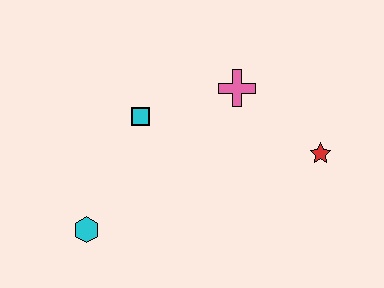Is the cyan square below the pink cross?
Yes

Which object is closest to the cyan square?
The pink cross is closest to the cyan square.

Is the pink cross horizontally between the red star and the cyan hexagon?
Yes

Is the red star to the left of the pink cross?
No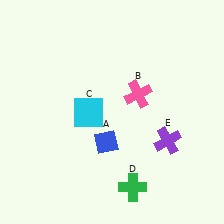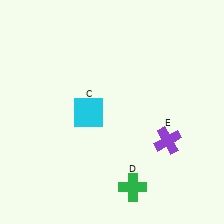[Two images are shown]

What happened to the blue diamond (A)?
The blue diamond (A) was removed in Image 2. It was in the bottom-left area of Image 1.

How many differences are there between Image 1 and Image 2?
There are 2 differences between the two images.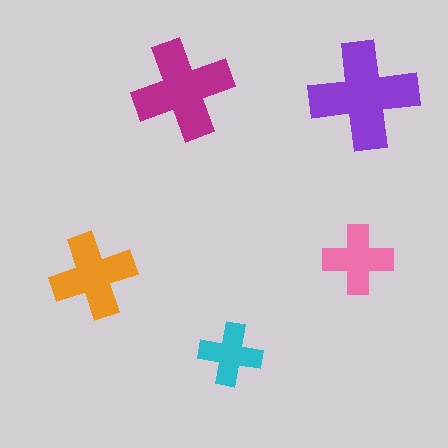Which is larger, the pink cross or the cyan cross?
The pink one.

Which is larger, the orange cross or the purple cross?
The purple one.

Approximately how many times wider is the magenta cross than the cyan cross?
About 1.5 times wider.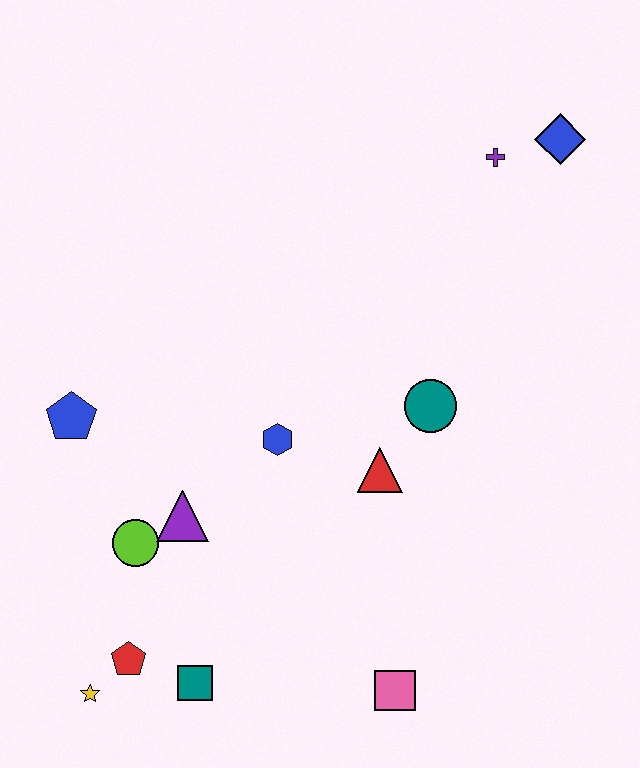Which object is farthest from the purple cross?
The yellow star is farthest from the purple cross.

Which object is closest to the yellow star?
The red pentagon is closest to the yellow star.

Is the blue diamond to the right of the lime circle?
Yes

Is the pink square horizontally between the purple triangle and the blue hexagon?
No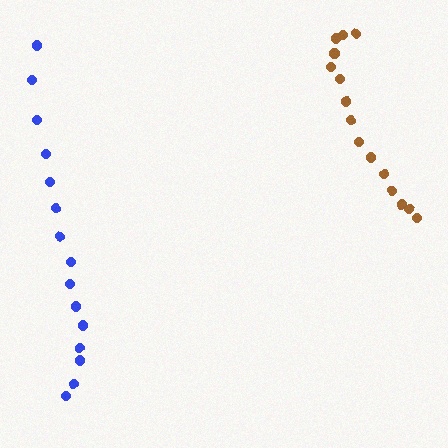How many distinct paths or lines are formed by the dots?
There are 2 distinct paths.